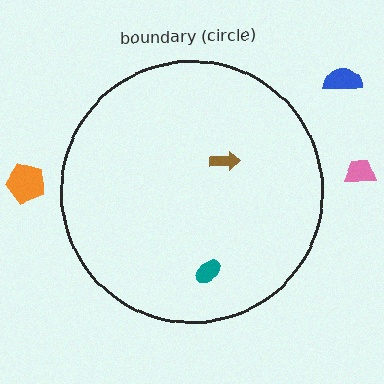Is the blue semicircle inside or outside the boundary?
Outside.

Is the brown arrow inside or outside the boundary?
Inside.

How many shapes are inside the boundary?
2 inside, 3 outside.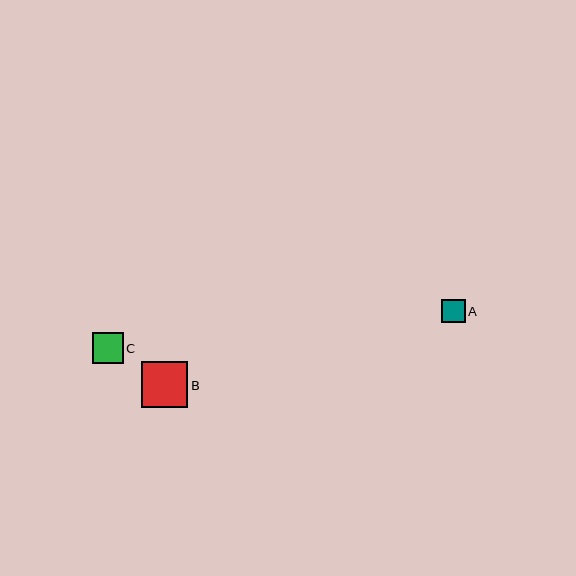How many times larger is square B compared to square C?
Square B is approximately 1.5 times the size of square C.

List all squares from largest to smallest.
From largest to smallest: B, C, A.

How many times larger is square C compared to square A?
Square C is approximately 1.3 times the size of square A.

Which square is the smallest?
Square A is the smallest with a size of approximately 23 pixels.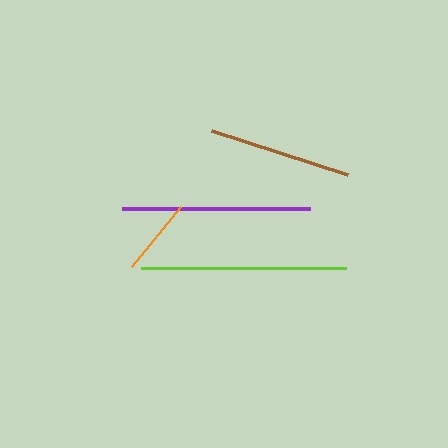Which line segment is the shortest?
The orange line is the shortest at approximately 77 pixels.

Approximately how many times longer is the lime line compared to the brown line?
The lime line is approximately 1.4 times the length of the brown line.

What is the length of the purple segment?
The purple segment is approximately 188 pixels long.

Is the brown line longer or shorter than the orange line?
The brown line is longer than the orange line.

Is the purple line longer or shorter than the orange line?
The purple line is longer than the orange line.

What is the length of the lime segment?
The lime segment is approximately 205 pixels long.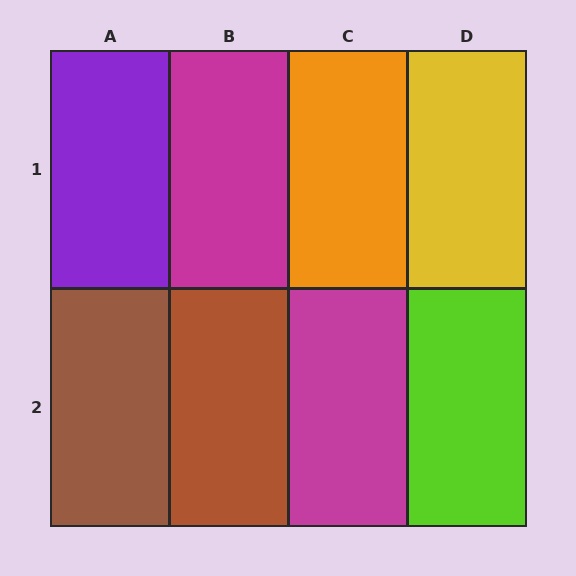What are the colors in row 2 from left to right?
Brown, brown, magenta, lime.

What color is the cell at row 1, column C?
Orange.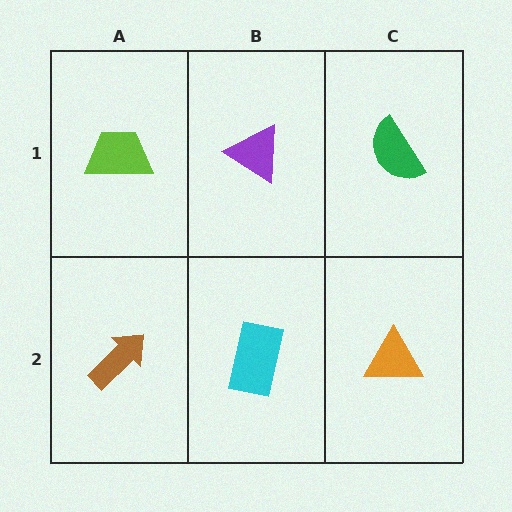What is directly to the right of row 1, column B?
A green semicircle.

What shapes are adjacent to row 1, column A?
A brown arrow (row 2, column A), a purple triangle (row 1, column B).